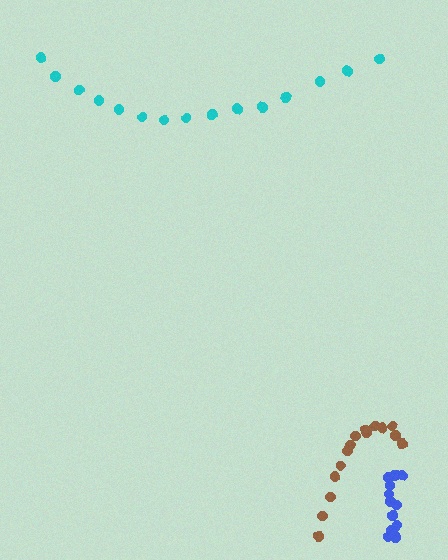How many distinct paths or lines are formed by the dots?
There are 3 distinct paths.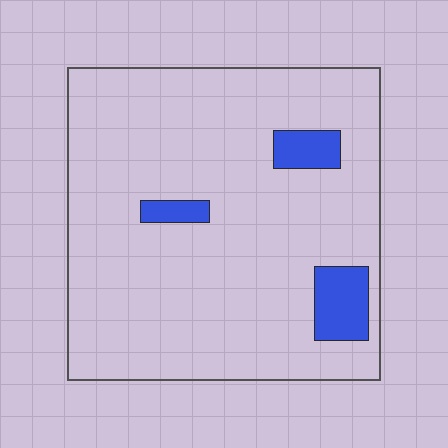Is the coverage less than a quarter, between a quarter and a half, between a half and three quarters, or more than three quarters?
Less than a quarter.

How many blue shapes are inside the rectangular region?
3.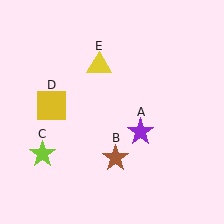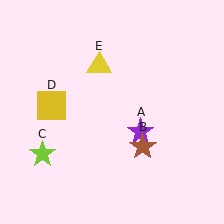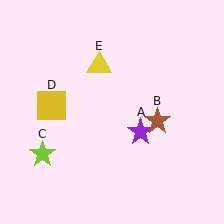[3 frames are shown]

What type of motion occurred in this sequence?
The brown star (object B) rotated counterclockwise around the center of the scene.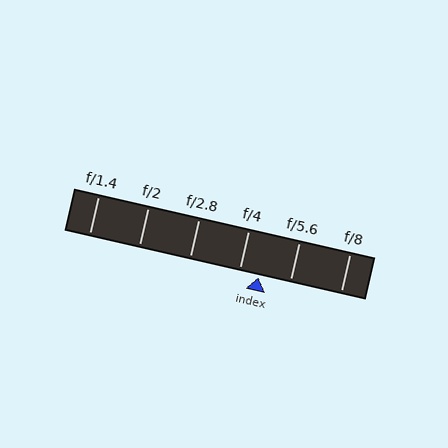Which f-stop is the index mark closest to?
The index mark is closest to f/4.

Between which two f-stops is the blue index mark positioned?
The index mark is between f/4 and f/5.6.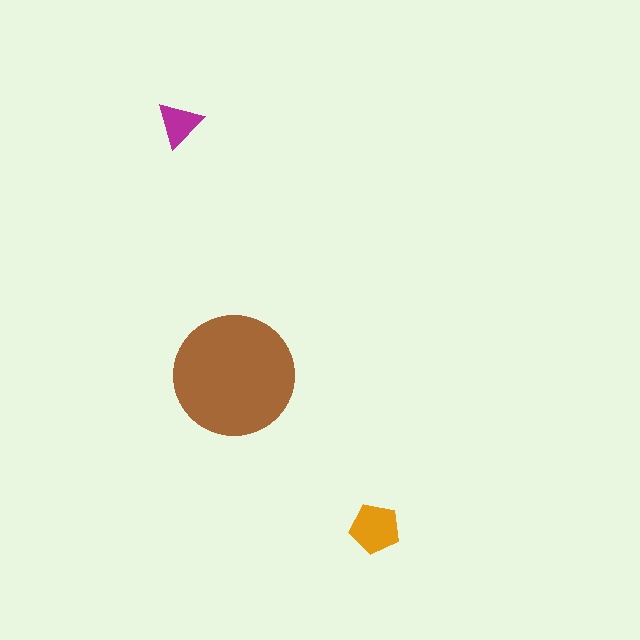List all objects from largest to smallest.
The brown circle, the orange pentagon, the magenta triangle.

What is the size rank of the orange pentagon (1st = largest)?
2nd.